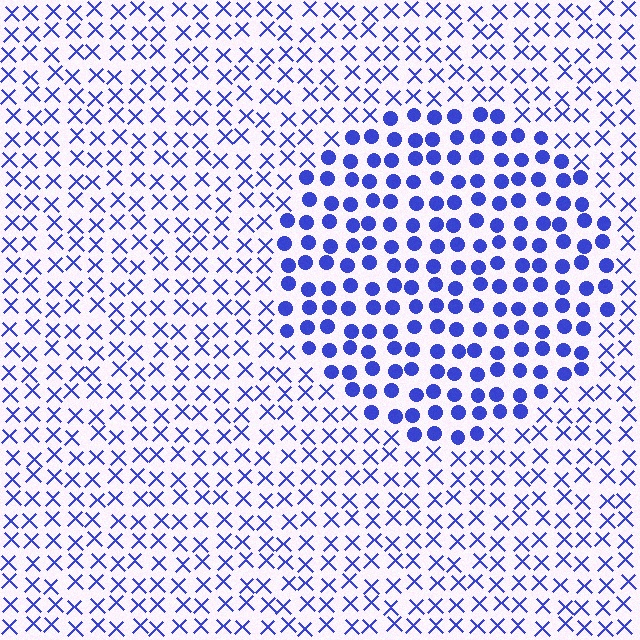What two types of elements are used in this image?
The image uses circles inside the circle region and X marks outside it.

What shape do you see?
I see a circle.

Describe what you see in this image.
The image is filled with small blue elements arranged in a uniform grid. A circle-shaped region contains circles, while the surrounding area contains X marks. The boundary is defined purely by the change in element shape.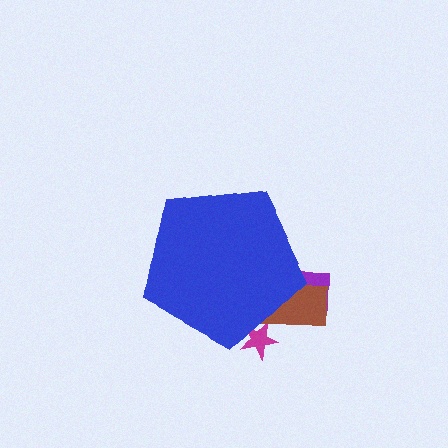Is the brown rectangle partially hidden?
Yes, the brown rectangle is partially hidden behind the blue pentagon.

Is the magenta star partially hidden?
Yes, the magenta star is partially hidden behind the blue pentagon.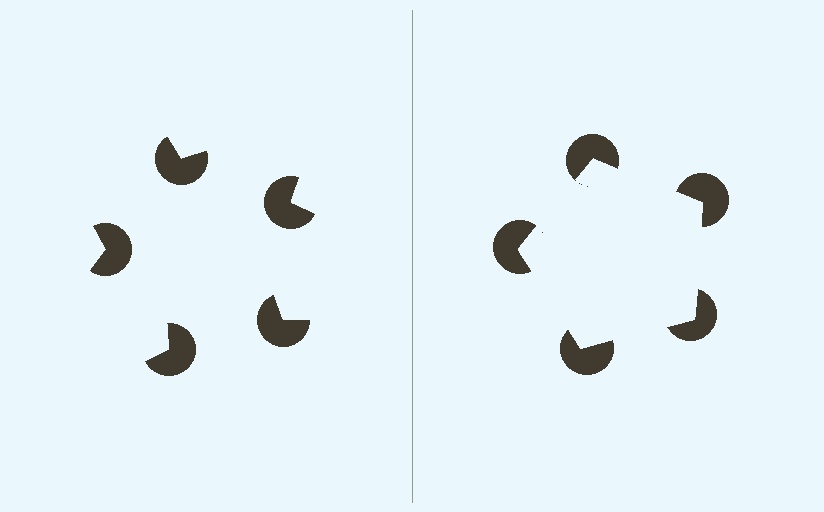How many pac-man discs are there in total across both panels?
10 — 5 on each side.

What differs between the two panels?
The pac-man discs are positioned identically on both sides; only the wedge orientations differ. On the right they align to a pentagon; on the left they are misaligned.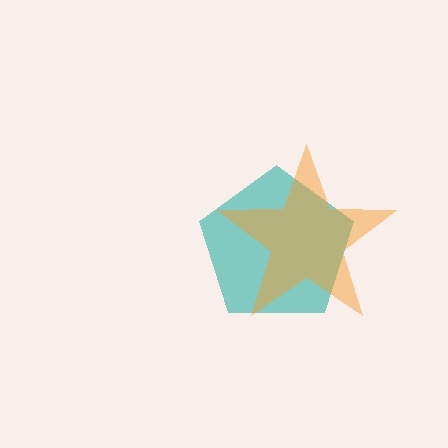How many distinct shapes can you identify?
There are 2 distinct shapes: a teal pentagon, an orange star.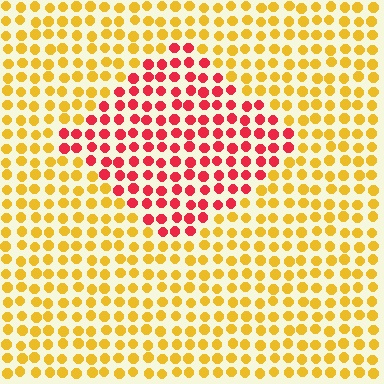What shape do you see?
I see a diamond.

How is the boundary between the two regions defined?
The boundary is defined purely by a slight shift in hue (about 55 degrees). Spacing, size, and orientation are identical on both sides.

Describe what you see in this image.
The image is filled with small yellow elements in a uniform arrangement. A diamond-shaped region is visible where the elements are tinted to a slightly different hue, forming a subtle color boundary.